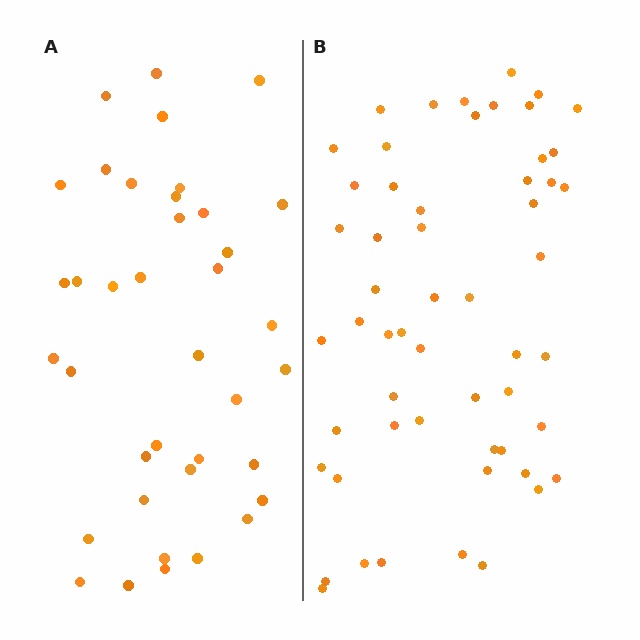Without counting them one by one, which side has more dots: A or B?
Region B (the right region) has more dots.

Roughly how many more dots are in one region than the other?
Region B has approximately 15 more dots than region A.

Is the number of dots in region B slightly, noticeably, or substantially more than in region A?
Region B has noticeably more, but not dramatically so. The ratio is roughly 1.4 to 1.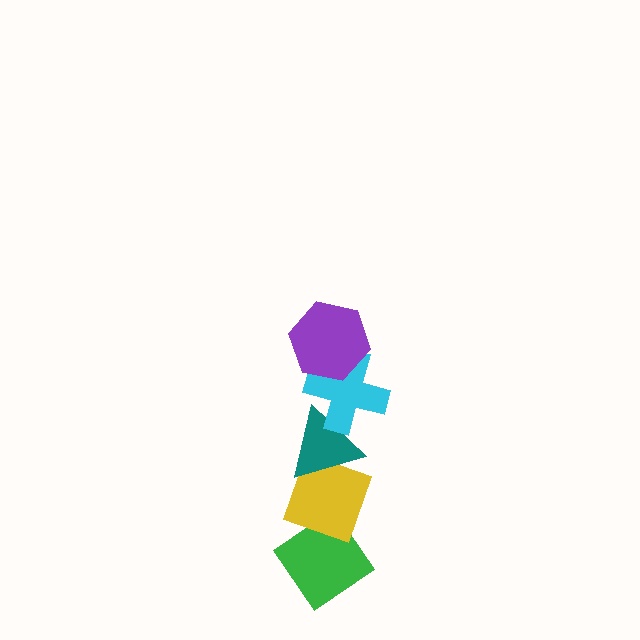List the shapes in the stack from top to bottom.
From top to bottom: the purple hexagon, the cyan cross, the teal triangle, the yellow diamond, the green diamond.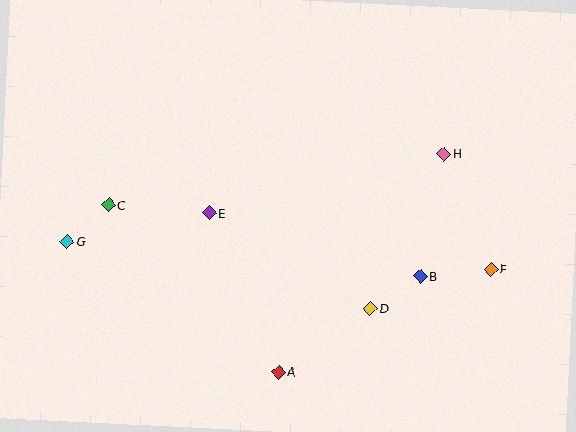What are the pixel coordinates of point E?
Point E is at (209, 213).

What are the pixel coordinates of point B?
Point B is at (421, 276).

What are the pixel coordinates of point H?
Point H is at (444, 154).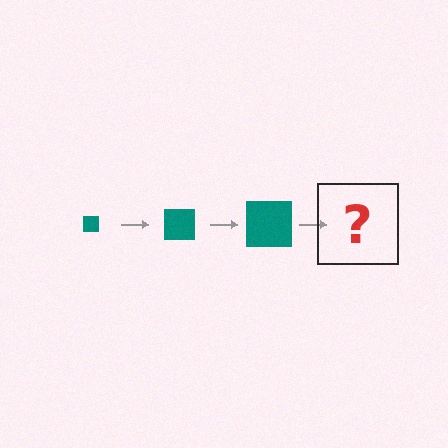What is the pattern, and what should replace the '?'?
The pattern is that the square gets progressively larger each step. The '?' should be a teal square, larger than the previous one.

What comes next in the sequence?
The next element should be a teal square, larger than the previous one.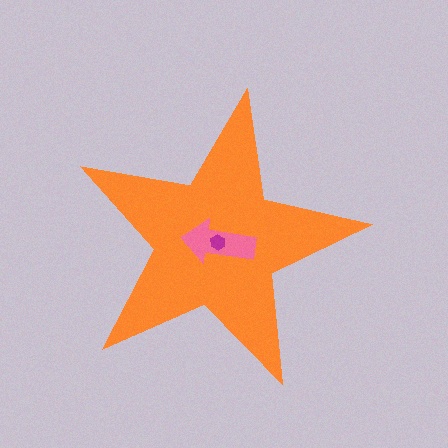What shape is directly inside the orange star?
The pink arrow.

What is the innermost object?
The magenta hexagon.